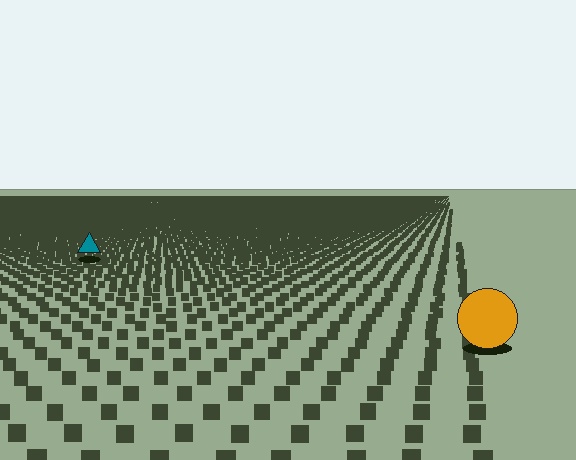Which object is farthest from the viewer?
The teal triangle is farthest from the viewer. It appears smaller and the ground texture around it is denser.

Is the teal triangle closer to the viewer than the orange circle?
No. The orange circle is closer — you can tell from the texture gradient: the ground texture is coarser near it.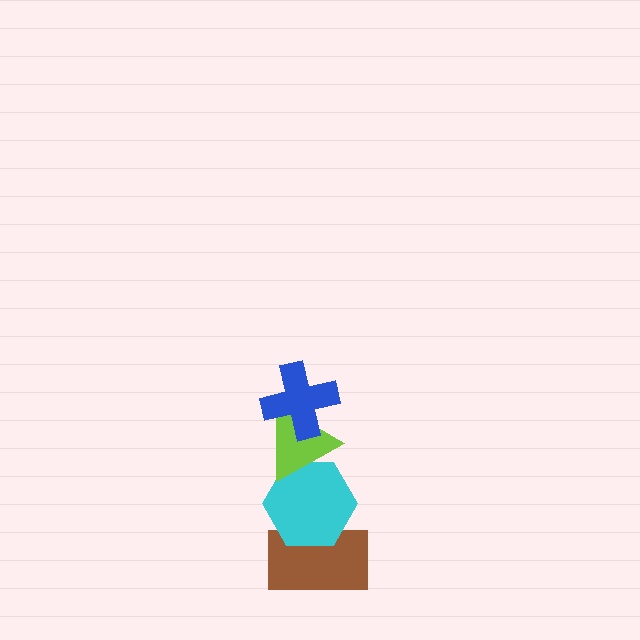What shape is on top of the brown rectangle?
The cyan hexagon is on top of the brown rectangle.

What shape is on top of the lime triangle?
The blue cross is on top of the lime triangle.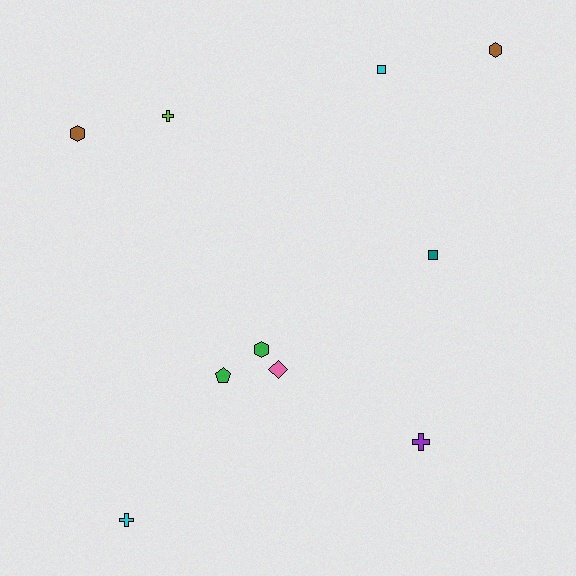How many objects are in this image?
There are 10 objects.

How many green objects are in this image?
There are 2 green objects.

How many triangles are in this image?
There are no triangles.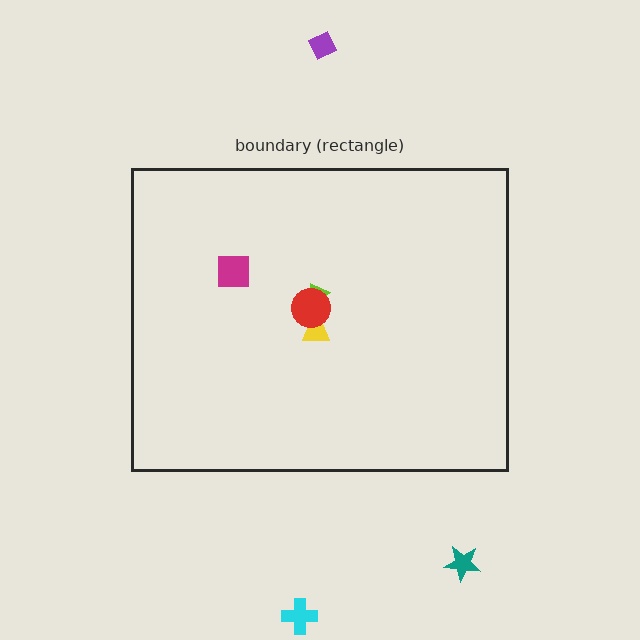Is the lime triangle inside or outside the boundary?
Inside.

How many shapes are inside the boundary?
4 inside, 3 outside.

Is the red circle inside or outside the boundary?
Inside.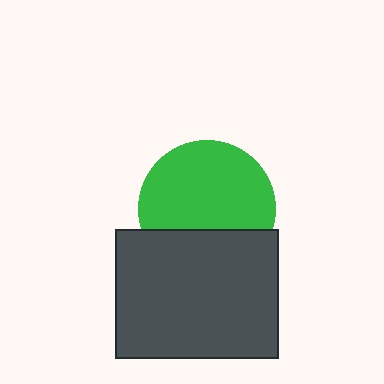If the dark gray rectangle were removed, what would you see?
You would see the complete green circle.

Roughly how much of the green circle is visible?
Most of it is visible (roughly 69%).